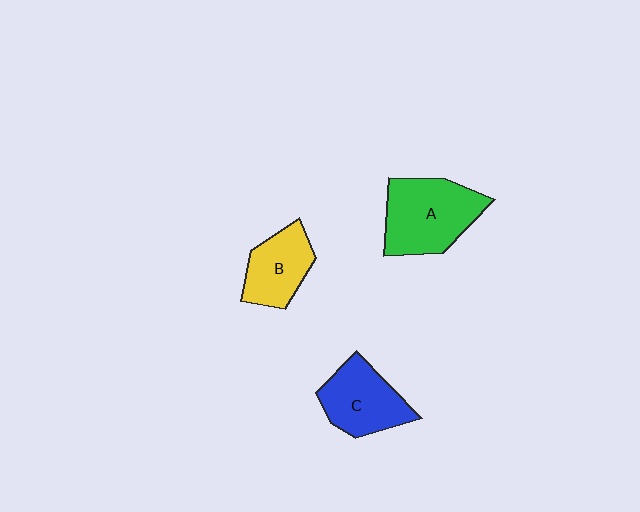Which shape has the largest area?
Shape A (green).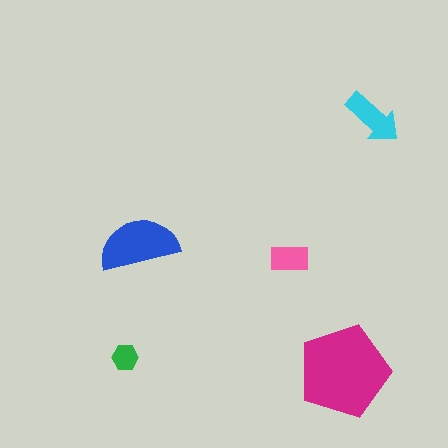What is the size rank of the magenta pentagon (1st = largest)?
1st.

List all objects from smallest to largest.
The green hexagon, the pink rectangle, the cyan arrow, the blue semicircle, the magenta pentagon.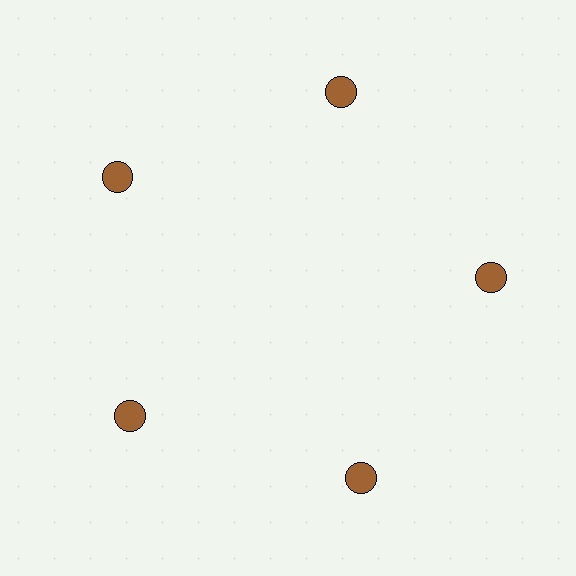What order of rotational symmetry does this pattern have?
This pattern has 5-fold rotational symmetry.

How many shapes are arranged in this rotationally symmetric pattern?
There are 5 shapes, arranged in 5 groups of 1.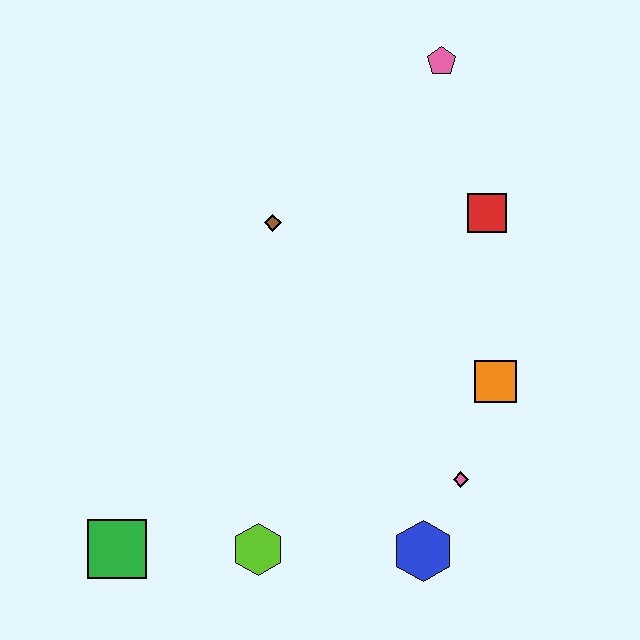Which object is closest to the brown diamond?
The red square is closest to the brown diamond.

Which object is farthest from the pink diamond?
The pink pentagon is farthest from the pink diamond.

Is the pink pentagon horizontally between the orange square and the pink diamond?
No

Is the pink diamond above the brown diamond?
No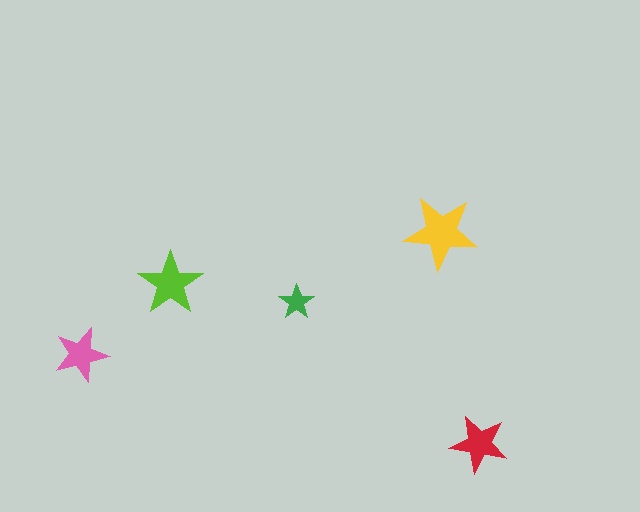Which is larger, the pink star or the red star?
The red one.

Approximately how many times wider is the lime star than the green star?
About 2 times wider.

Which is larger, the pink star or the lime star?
The lime one.